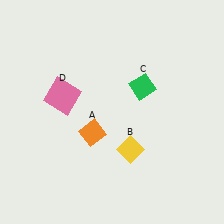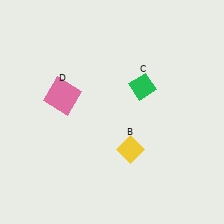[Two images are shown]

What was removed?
The orange diamond (A) was removed in Image 2.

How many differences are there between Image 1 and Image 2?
There is 1 difference between the two images.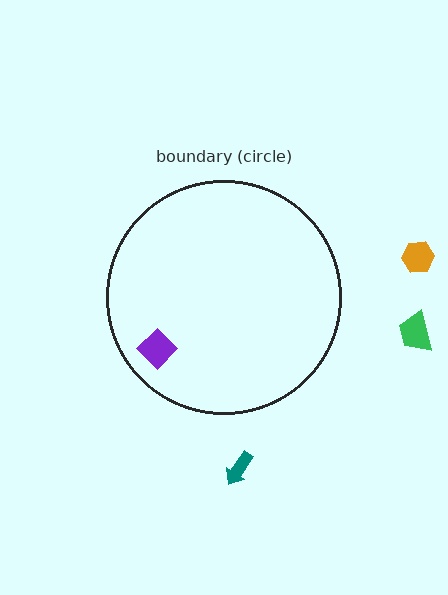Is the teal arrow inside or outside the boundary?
Outside.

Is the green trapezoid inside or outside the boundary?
Outside.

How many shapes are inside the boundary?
1 inside, 3 outside.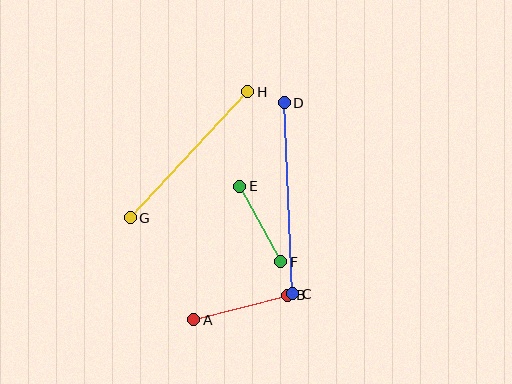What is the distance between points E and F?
The distance is approximately 86 pixels.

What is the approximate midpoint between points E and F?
The midpoint is at approximately (260, 224) pixels.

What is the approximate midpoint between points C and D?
The midpoint is at approximately (288, 198) pixels.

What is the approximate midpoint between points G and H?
The midpoint is at approximately (189, 155) pixels.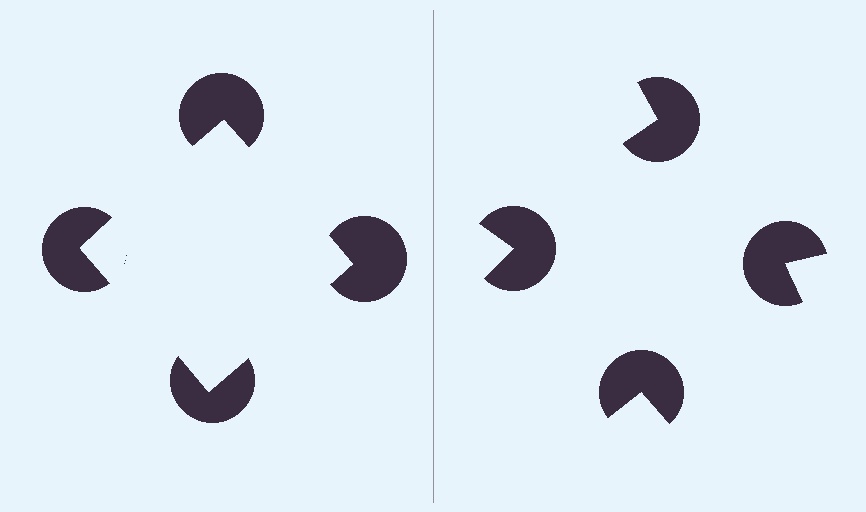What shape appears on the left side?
An illusory square.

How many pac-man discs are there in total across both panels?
8 — 4 on each side.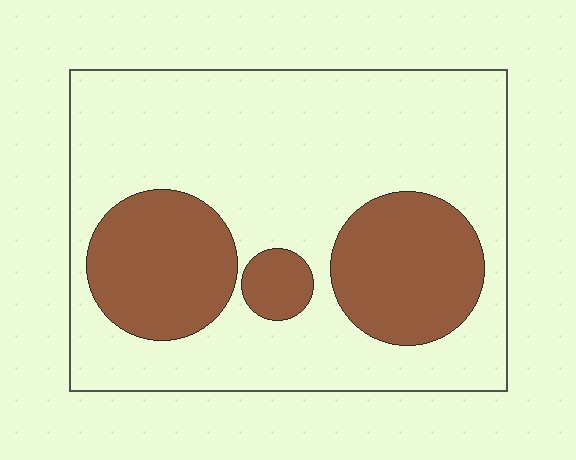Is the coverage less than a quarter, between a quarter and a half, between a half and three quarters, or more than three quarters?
Between a quarter and a half.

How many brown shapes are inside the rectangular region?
3.